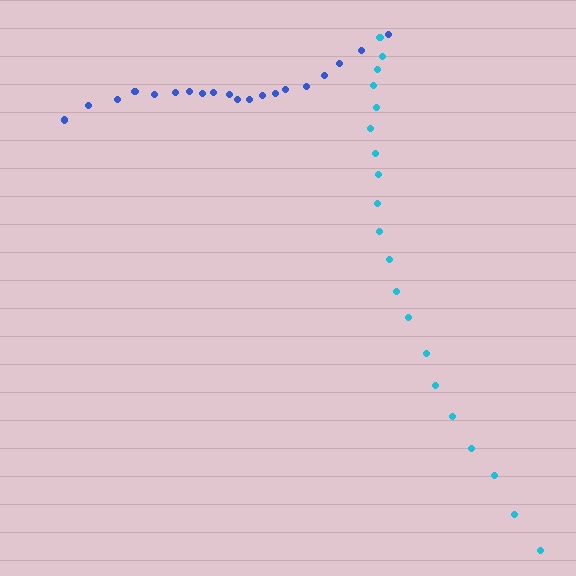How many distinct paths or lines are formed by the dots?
There are 2 distinct paths.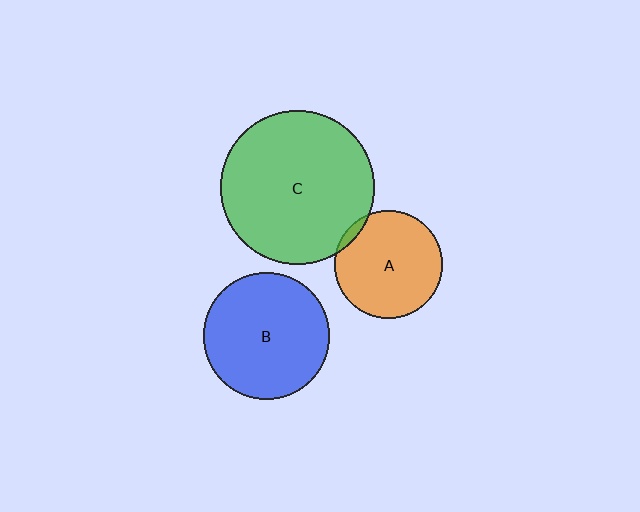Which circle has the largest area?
Circle C (green).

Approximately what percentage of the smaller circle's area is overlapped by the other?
Approximately 5%.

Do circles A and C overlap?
Yes.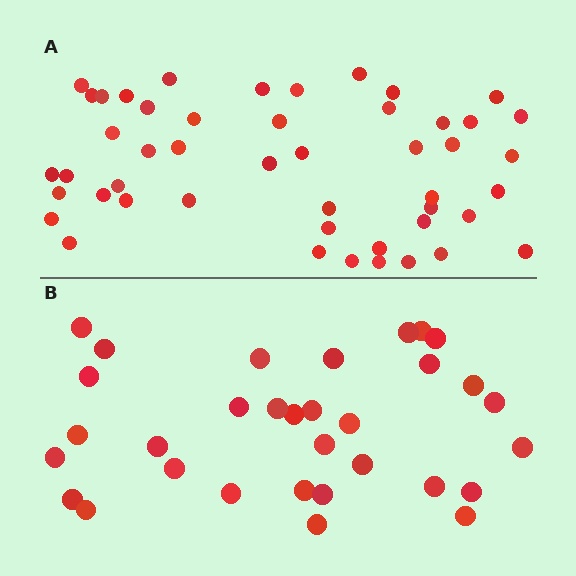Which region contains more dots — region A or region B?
Region A (the top region) has more dots.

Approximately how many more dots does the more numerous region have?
Region A has approximately 15 more dots than region B.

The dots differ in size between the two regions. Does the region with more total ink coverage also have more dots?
No. Region B has more total ink coverage because its dots are larger, but region A actually contains more individual dots. Total area can be misleading — the number of items is what matters here.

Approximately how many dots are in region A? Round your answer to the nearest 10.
About 50 dots. (The exact count is 48, which rounds to 50.)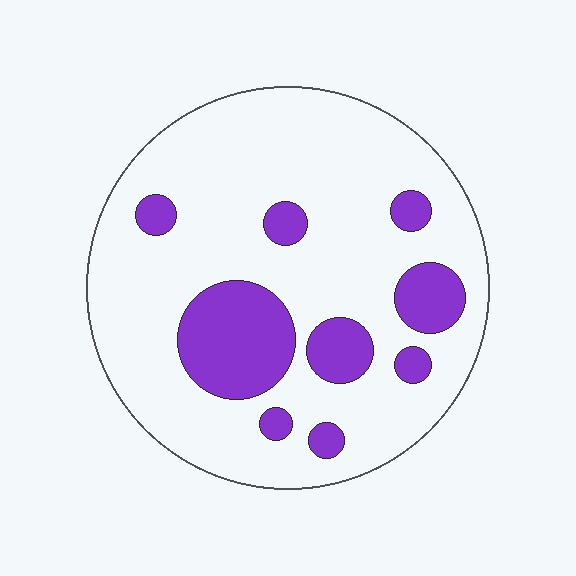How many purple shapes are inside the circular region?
9.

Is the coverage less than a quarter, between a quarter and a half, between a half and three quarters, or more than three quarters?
Less than a quarter.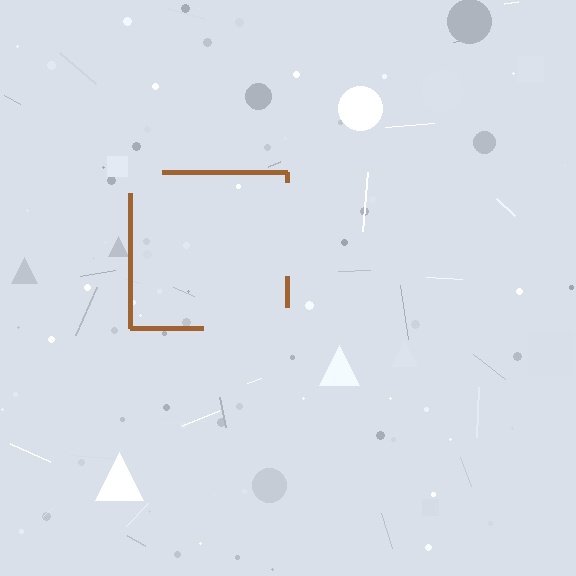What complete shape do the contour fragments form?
The contour fragments form a square.